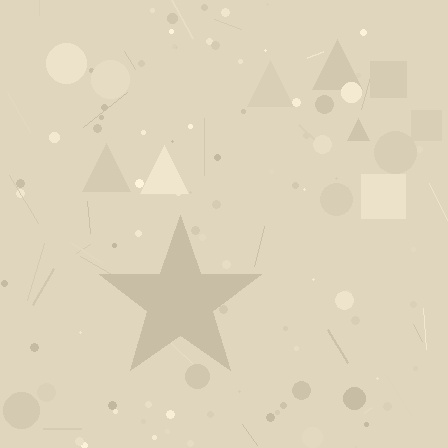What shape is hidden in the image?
A star is hidden in the image.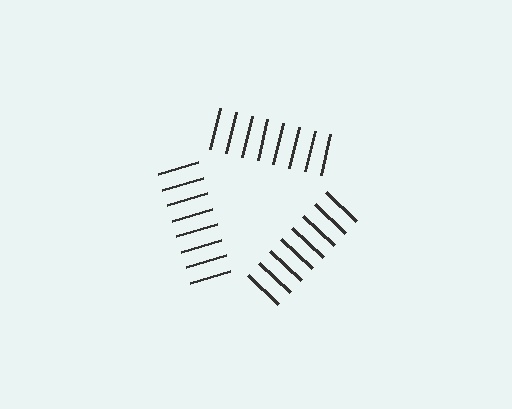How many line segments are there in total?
24 — 8 along each of the 3 edges.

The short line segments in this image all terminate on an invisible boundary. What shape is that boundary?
An illusory triangle — the line segments terminate on its edges but no continuous stroke is drawn.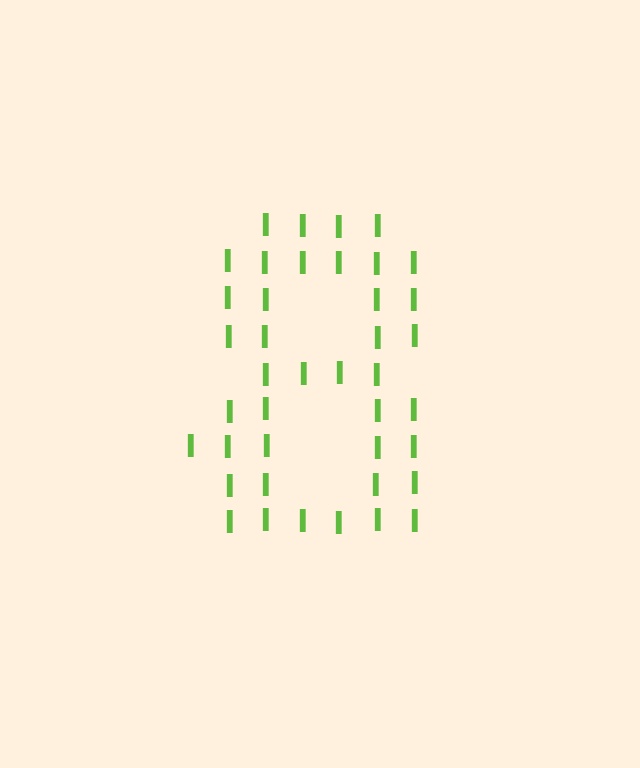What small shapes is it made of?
It is made of small letter I's.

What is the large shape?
The large shape is the digit 8.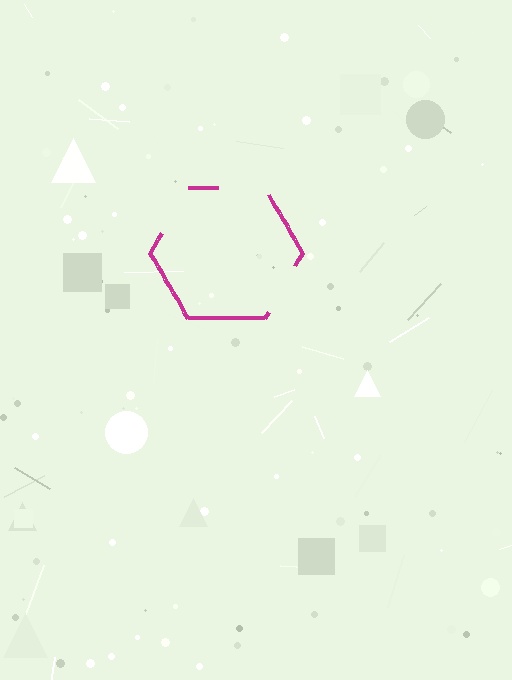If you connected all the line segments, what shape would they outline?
They would outline a hexagon.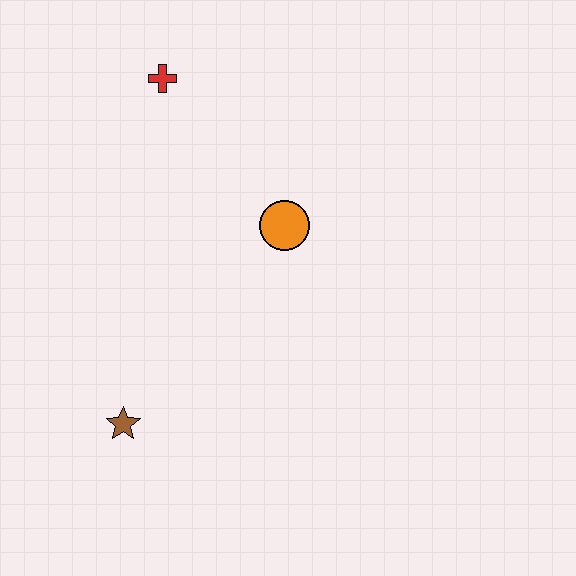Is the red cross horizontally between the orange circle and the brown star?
Yes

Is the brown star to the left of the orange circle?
Yes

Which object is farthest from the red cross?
The brown star is farthest from the red cross.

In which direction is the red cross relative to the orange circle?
The red cross is above the orange circle.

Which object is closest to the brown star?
The orange circle is closest to the brown star.